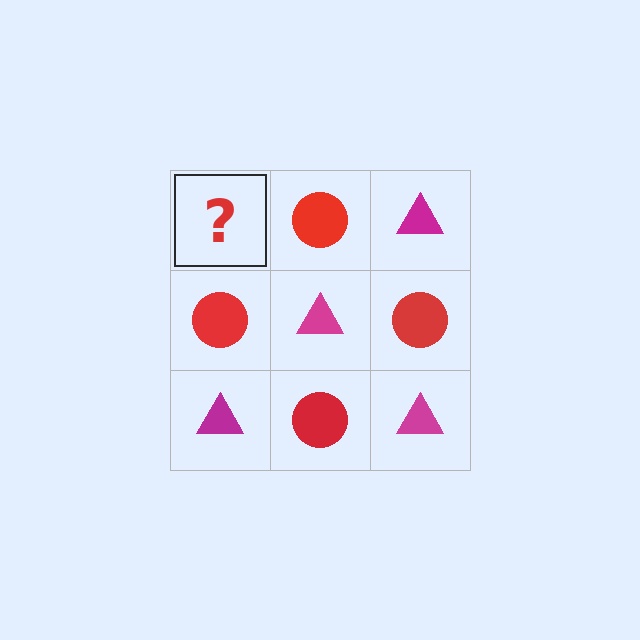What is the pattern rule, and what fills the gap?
The rule is that it alternates magenta triangle and red circle in a checkerboard pattern. The gap should be filled with a magenta triangle.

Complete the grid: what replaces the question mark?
The question mark should be replaced with a magenta triangle.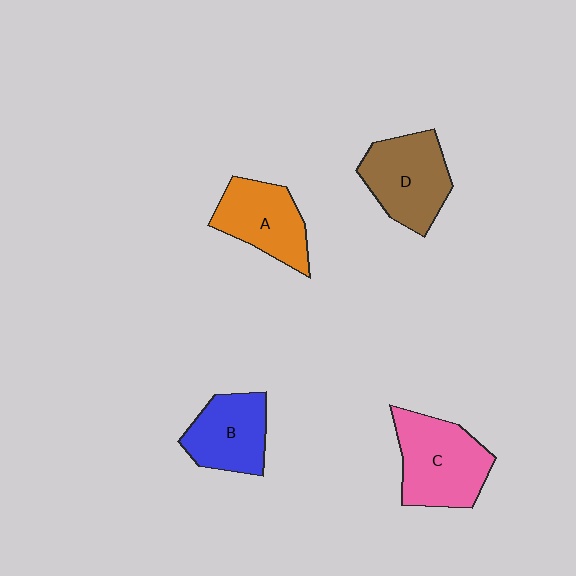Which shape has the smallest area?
Shape B (blue).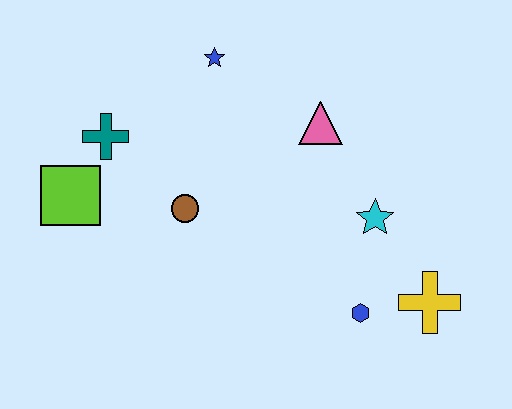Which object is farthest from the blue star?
The yellow cross is farthest from the blue star.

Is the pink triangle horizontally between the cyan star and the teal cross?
Yes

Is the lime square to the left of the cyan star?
Yes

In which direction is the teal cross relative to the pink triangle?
The teal cross is to the left of the pink triangle.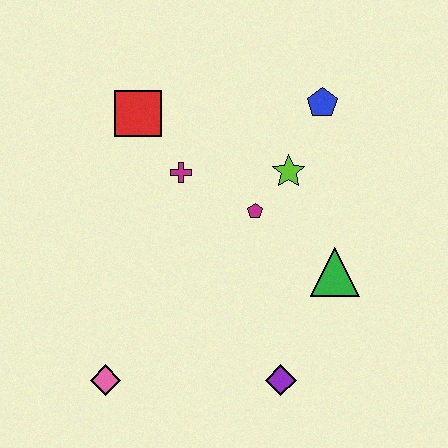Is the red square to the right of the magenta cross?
No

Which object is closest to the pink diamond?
The purple diamond is closest to the pink diamond.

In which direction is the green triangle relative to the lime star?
The green triangle is below the lime star.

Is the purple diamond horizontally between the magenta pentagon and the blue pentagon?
Yes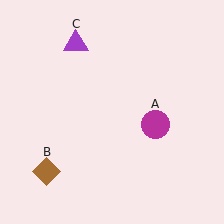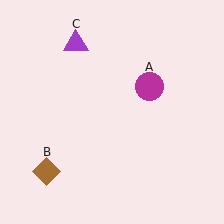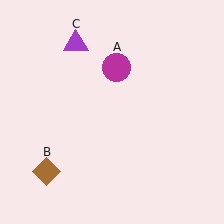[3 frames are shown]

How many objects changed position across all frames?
1 object changed position: magenta circle (object A).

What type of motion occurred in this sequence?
The magenta circle (object A) rotated counterclockwise around the center of the scene.